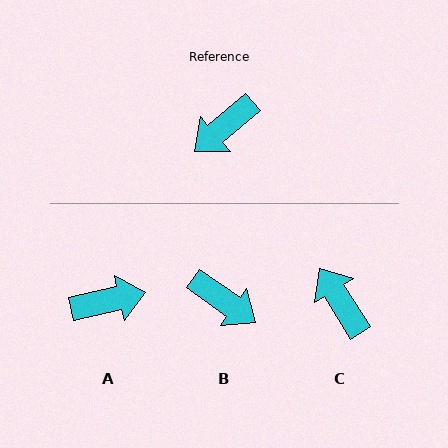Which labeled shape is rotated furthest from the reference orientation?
A, about 153 degrees away.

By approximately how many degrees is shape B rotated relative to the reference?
Approximately 104 degrees counter-clockwise.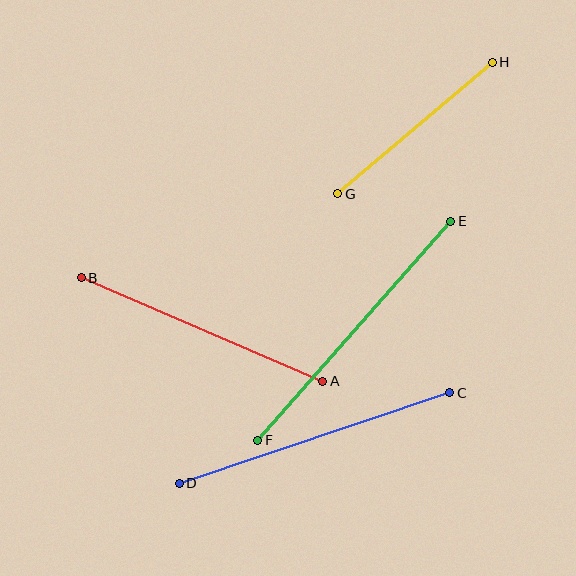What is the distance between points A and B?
The distance is approximately 263 pixels.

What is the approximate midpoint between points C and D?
The midpoint is at approximately (315, 438) pixels.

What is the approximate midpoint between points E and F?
The midpoint is at approximately (354, 331) pixels.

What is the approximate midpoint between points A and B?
The midpoint is at approximately (202, 329) pixels.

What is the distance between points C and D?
The distance is approximately 285 pixels.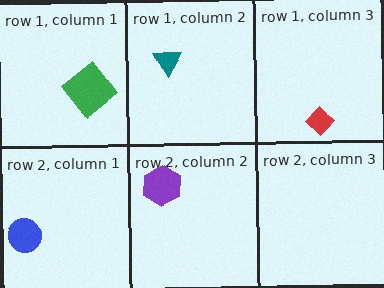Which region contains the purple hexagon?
The row 2, column 2 region.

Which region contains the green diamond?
The row 1, column 1 region.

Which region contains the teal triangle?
The row 1, column 2 region.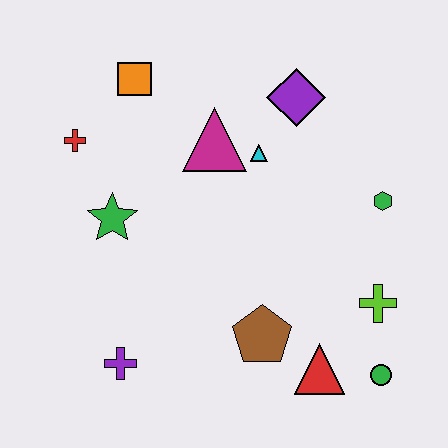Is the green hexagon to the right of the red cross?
Yes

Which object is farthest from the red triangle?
The orange square is farthest from the red triangle.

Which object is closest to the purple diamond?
The cyan triangle is closest to the purple diamond.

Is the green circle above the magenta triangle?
No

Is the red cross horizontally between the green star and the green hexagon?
No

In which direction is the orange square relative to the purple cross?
The orange square is above the purple cross.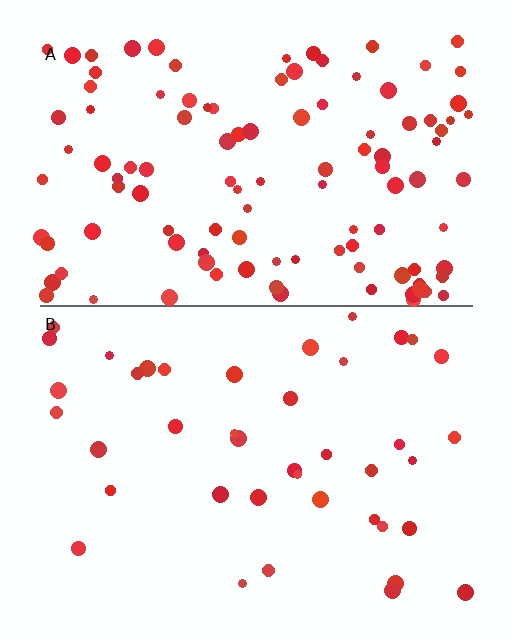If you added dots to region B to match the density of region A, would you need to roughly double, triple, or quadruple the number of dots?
Approximately triple.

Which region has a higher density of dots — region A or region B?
A (the top).